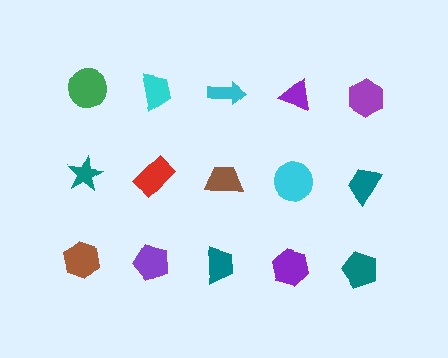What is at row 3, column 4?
A purple hexagon.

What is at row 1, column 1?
A green circle.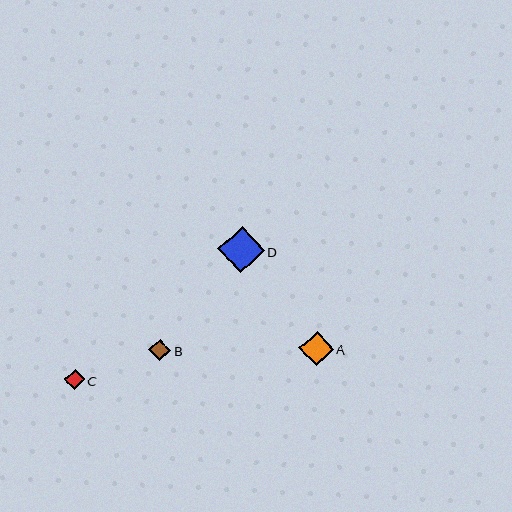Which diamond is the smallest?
Diamond C is the smallest with a size of approximately 20 pixels.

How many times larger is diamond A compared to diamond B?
Diamond A is approximately 1.6 times the size of diamond B.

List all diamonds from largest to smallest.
From largest to smallest: D, A, B, C.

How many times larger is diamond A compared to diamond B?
Diamond A is approximately 1.6 times the size of diamond B.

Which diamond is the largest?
Diamond D is the largest with a size of approximately 46 pixels.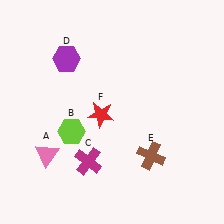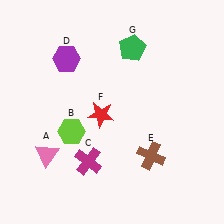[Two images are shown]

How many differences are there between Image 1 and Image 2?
There is 1 difference between the two images.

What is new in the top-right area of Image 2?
A green pentagon (G) was added in the top-right area of Image 2.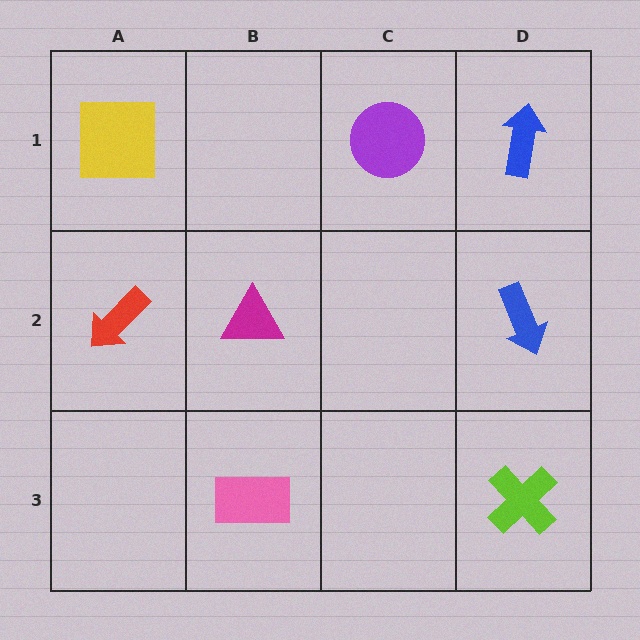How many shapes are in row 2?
3 shapes.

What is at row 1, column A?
A yellow square.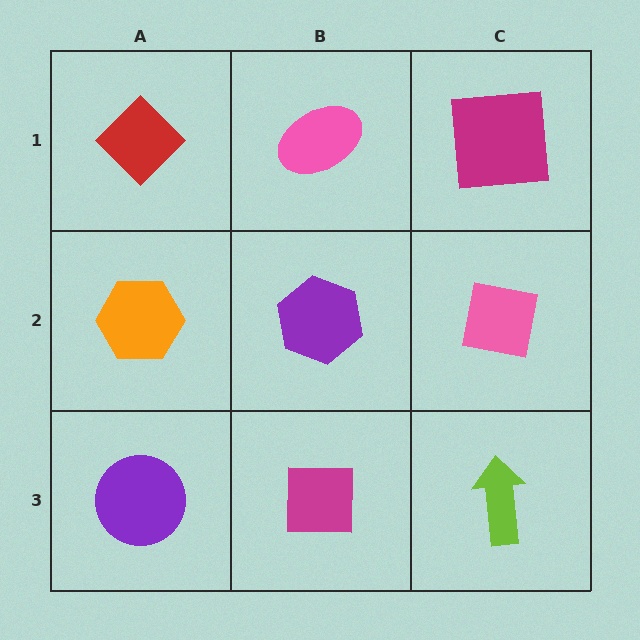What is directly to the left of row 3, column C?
A magenta square.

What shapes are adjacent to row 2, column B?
A pink ellipse (row 1, column B), a magenta square (row 3, column B), an orange hexagon (row 2, column A), a pink square (row 2, column C).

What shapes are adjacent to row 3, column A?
An orange hexagon (row 2, column A), a magenta square (row 3, column B).